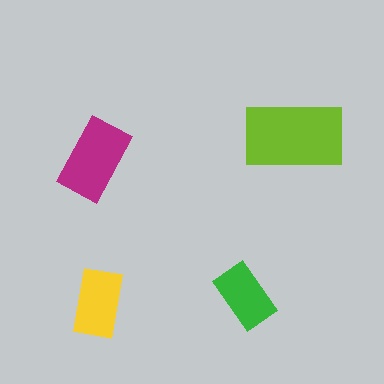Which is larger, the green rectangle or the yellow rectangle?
The yellow one.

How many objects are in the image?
There are 4 objects in the image.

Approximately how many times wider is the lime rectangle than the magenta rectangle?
About 1.5 times wider.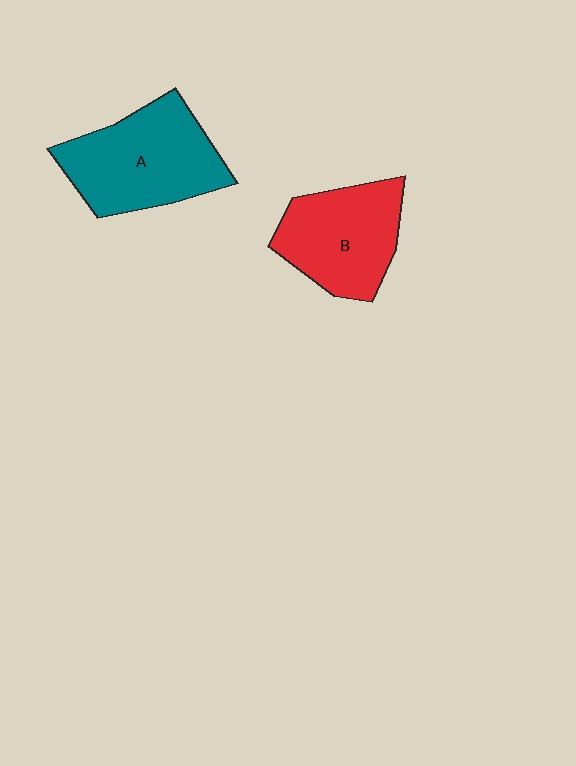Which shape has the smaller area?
Shape B (red).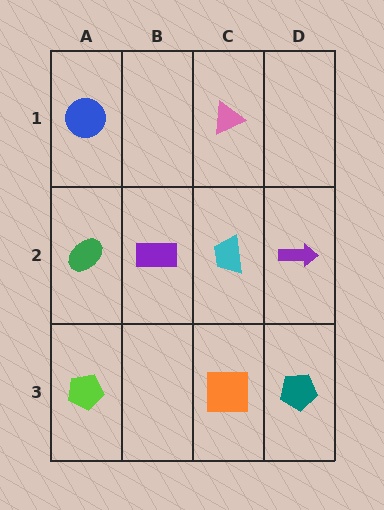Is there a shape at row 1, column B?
No, that cell is empty.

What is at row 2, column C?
A cyan trapezoid.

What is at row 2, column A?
A green ellipse.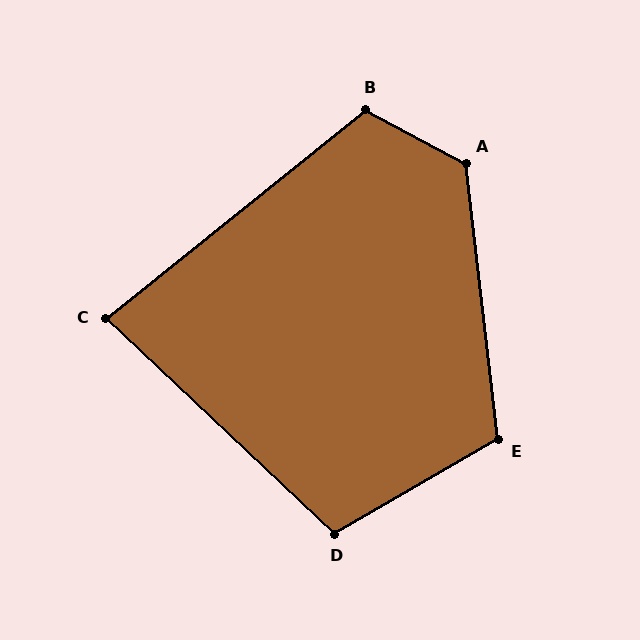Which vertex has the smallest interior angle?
C, at approximately 82 degrees.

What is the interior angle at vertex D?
Approximately 107 degrees (obtuse).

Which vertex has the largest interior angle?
A, at approximately 124 degrees.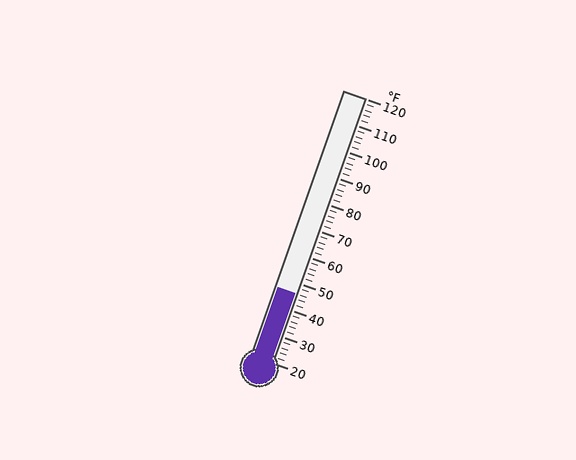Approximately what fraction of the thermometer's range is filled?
The thermometer is filled to approximately 25% of its range.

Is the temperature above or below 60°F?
The temperature is below 60°F.